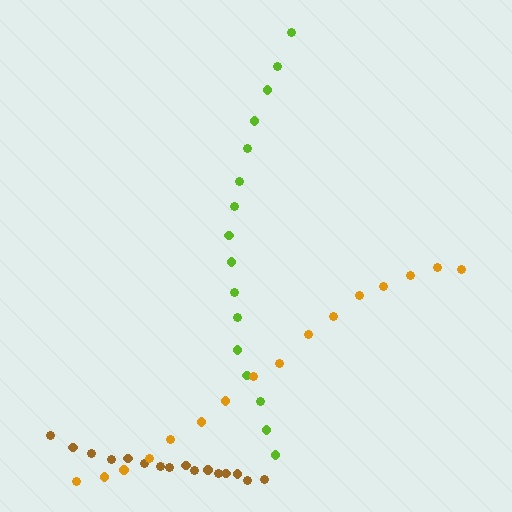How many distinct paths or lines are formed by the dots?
There are 3 distinct paths.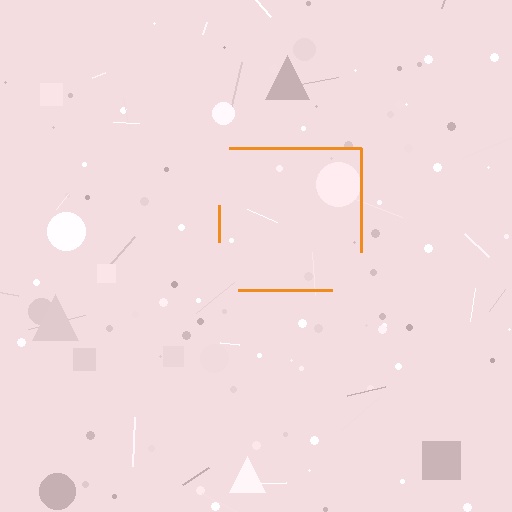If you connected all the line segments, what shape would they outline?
They would outline a square.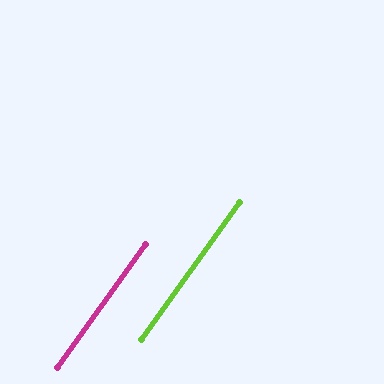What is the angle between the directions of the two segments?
Approximately 0 degrees.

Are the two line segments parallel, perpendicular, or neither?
Parallel — their directions differ by only 0.0°.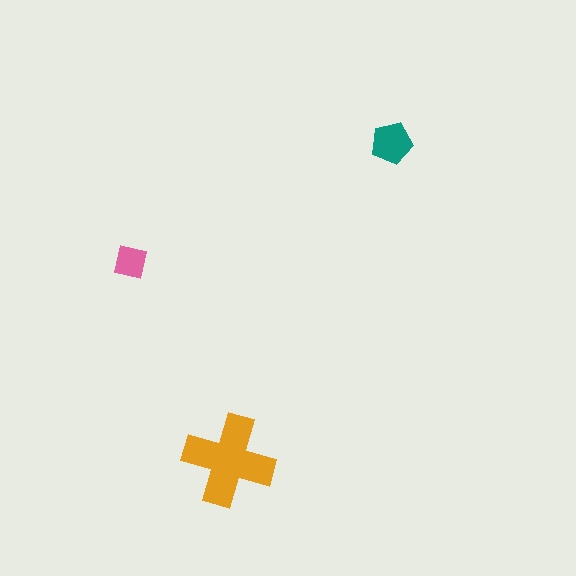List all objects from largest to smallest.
The orange cross, the teal pentagon, the pink square.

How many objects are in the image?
There are 3 objects in the image.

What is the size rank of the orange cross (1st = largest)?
1st.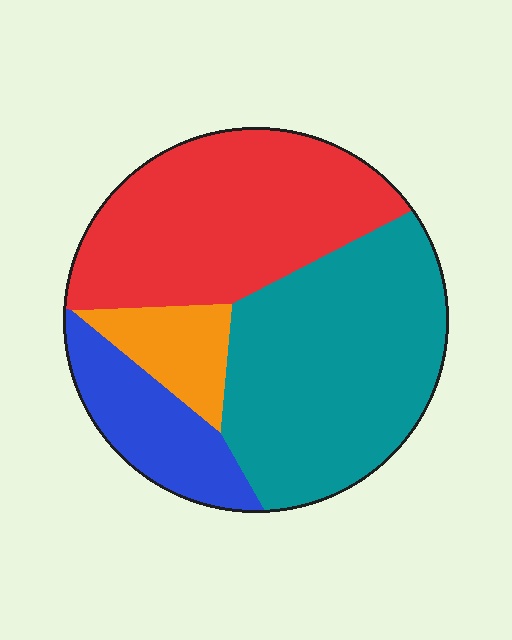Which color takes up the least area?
Orange, at roughly 10%.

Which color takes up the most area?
Teal, at roughly 40%.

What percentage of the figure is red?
Red covers roughly 35% of the figure.